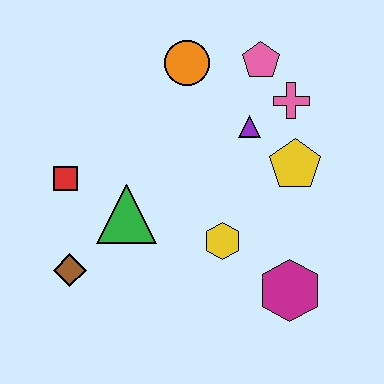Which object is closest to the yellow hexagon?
The magenta hexagon is closest to the yellow hexagon.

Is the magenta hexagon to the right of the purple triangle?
Yes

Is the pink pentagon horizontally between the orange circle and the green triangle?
No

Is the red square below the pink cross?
Yes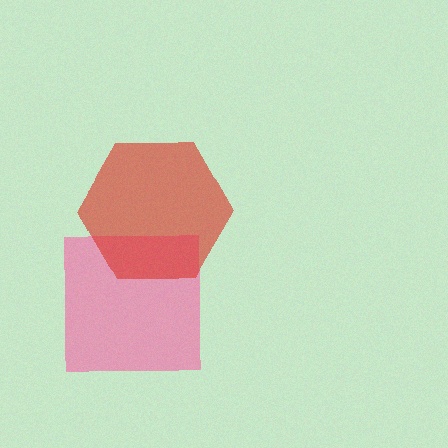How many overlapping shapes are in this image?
There are 2 overlapping shapes in the image.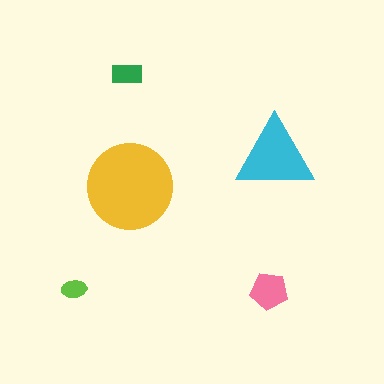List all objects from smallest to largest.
The lime ellipse, the green rectangle, the pink pentagon, the cyan triangle, the yellow circle.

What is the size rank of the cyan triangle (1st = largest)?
2nd.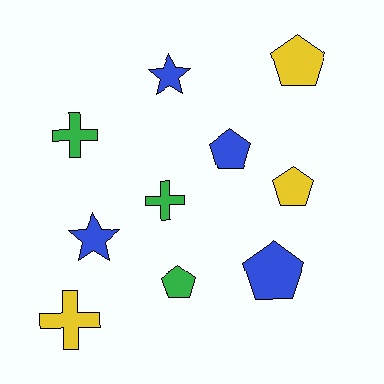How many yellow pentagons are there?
There are 2 yellow pentagons.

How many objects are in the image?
There are 10 objects.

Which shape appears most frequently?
Pentagon, with 5 objects.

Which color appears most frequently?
Blue, with 4 objects.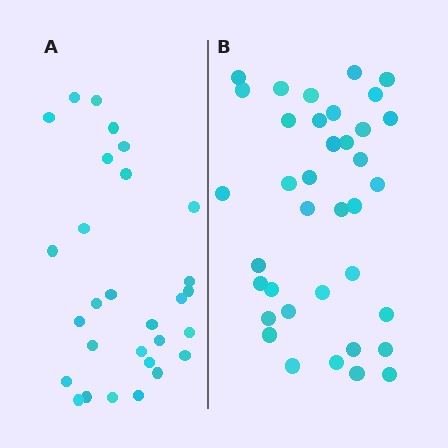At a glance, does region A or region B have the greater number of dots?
Region B (the right region) has more dots.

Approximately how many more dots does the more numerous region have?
Region B has roughly 8 or so more dots than region A.